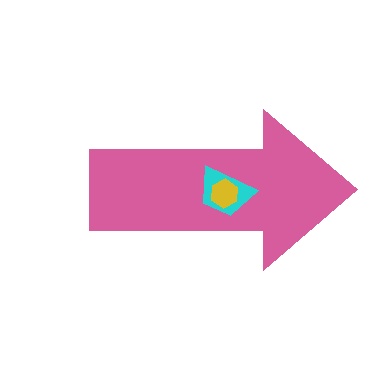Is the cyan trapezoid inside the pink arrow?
Yes.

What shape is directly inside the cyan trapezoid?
The yellow hexagon.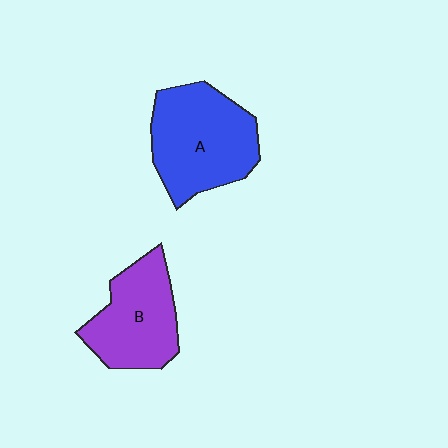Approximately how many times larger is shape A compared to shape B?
Approximately 1.2 times.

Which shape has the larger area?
Shape A (blue).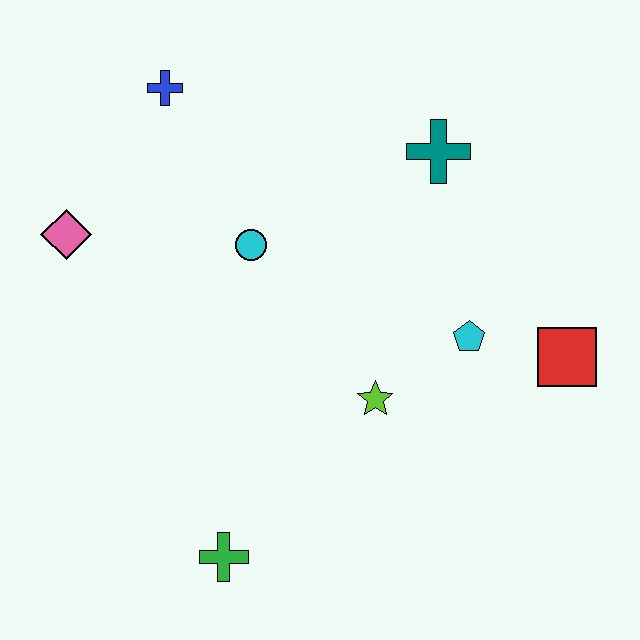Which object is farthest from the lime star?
The blue cross is farthest from the lime star.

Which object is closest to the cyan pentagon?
The red square is closest to the cyan pentagon.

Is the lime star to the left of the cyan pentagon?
Yes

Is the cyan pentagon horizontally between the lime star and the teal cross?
No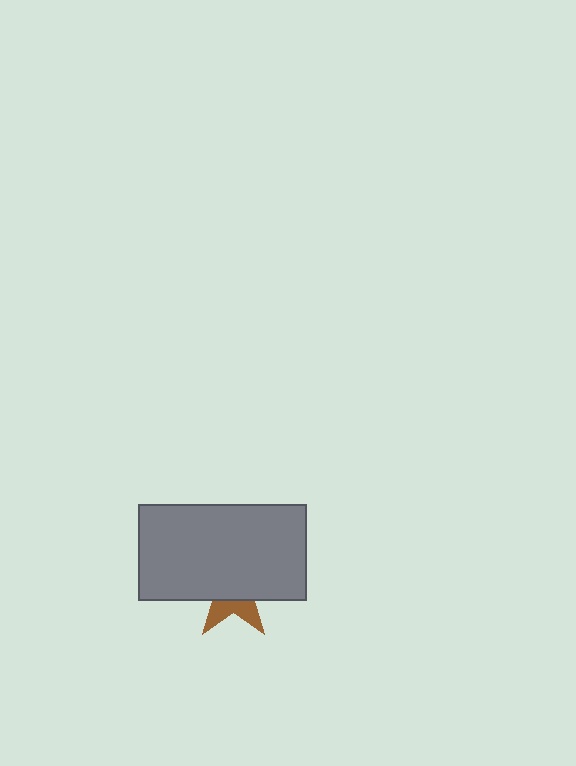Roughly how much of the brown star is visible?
A small part of it is visible (roughly 32%).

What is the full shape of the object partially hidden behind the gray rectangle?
The partially hidden object is a brown star.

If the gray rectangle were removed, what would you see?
You would see the complete brown star.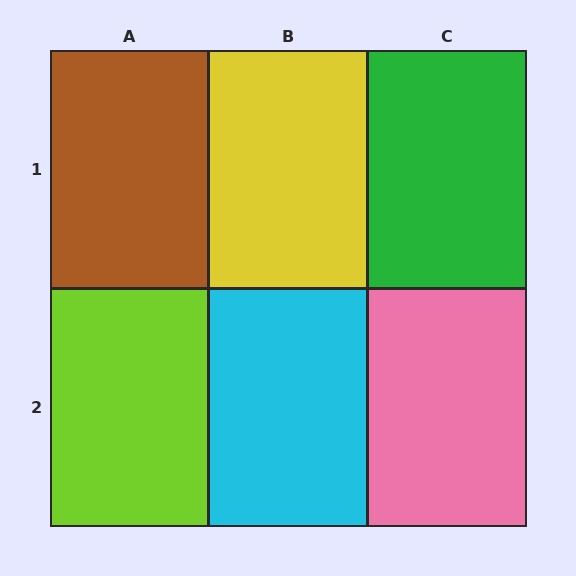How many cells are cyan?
1 cell is cyan.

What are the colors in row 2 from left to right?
Lime, cyan, pink.